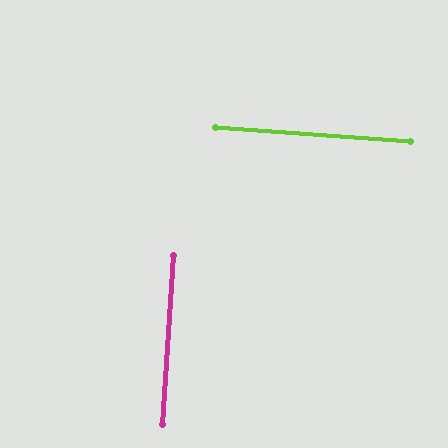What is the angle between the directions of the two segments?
Approximately 89 degrees.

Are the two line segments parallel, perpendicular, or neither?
Perpendicular — they meet at approximately 89°.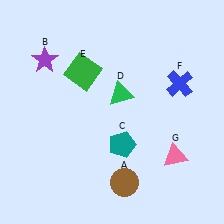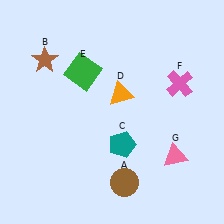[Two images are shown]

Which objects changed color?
B changed from purple to brown. D changed from green to orange. F changed from blue to pink.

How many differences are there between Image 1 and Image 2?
There are 3 differences between the two images.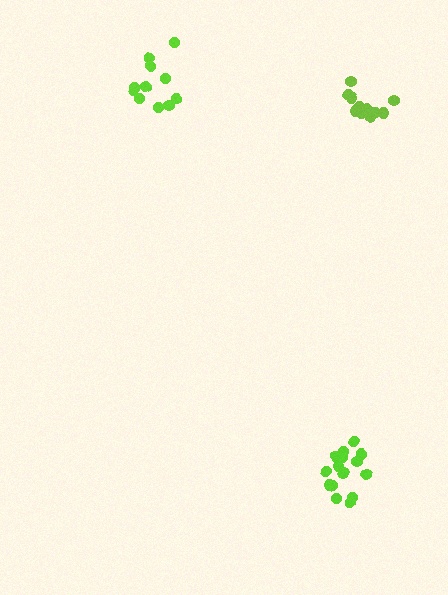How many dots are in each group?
Group 1: 12 dots, Group 2: 15 dots, Group 3: 11 dots (38 total).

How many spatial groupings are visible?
There are 3 spatial groupings.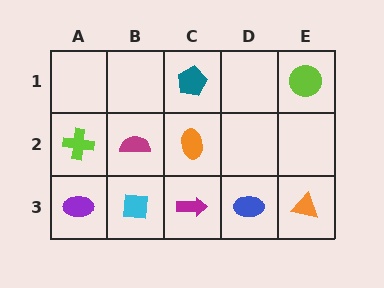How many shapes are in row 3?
5 shapes.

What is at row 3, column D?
A blue ellipse.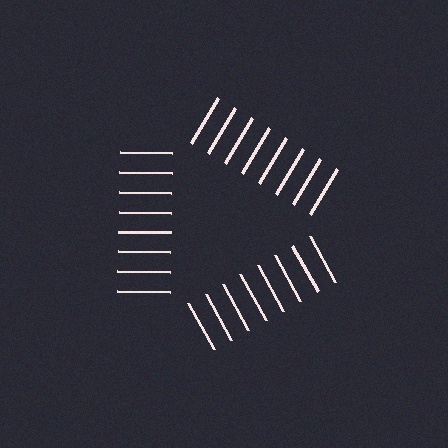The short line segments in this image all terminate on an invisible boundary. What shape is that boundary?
An illusory triangle — the line segments terminate on its edges but no continuous stroke is drawn.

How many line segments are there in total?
24 — 8 along each of the 3 edges.